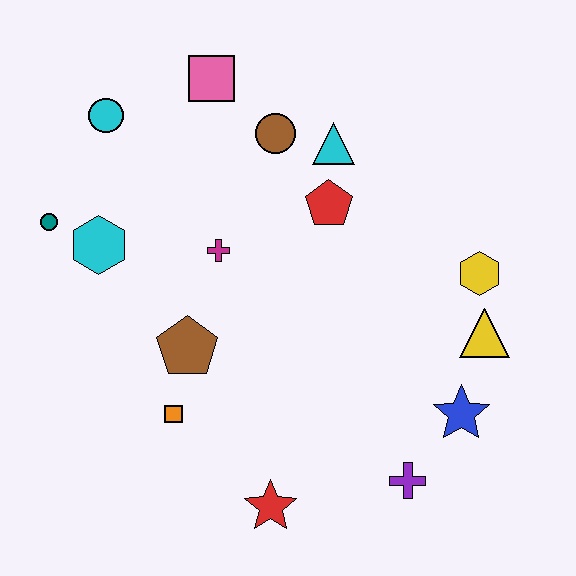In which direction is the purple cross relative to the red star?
The purple cross is to the right of the red star.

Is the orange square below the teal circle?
Yes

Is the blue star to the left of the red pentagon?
No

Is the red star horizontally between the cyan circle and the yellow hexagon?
Yes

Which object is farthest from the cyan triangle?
The red star is farthest from the cyan triangle.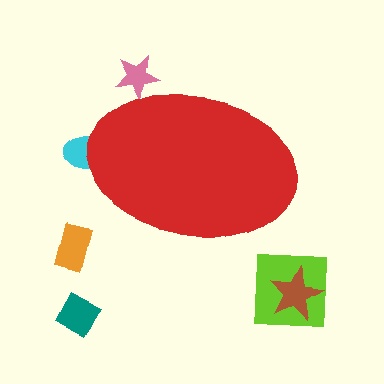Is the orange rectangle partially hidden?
No, the orange rectangle is fully visible.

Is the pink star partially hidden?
Yes, the pink star is partially hidden behind the red ellipse.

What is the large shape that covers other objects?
A red ellipse.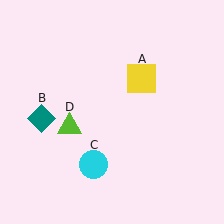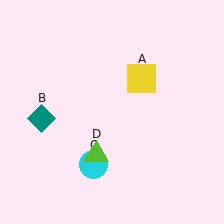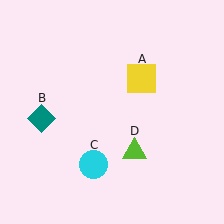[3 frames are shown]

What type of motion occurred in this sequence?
The lime triangle (object D) rotated counterclockwise around the center of the scene.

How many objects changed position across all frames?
1 object changed position: lime triangle (object D).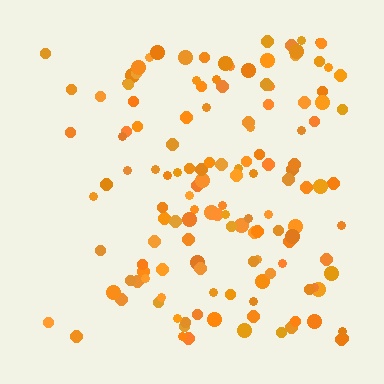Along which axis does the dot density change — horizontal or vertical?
Horizontal.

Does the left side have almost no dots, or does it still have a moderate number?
Still a moderate number, just noticeably fewer than the right.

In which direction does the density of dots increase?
From left to right, with the right side densest.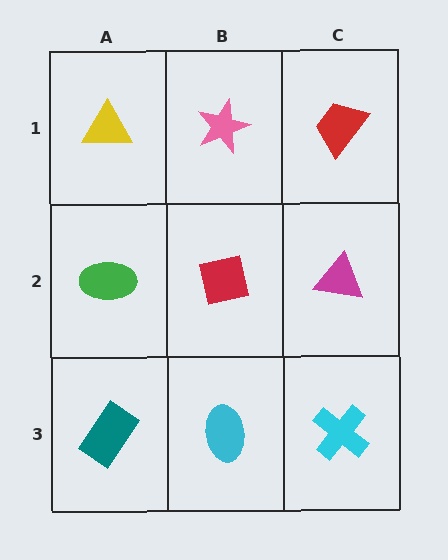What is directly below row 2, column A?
A teal rectangle.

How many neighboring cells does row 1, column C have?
2.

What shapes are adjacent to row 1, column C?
A magenta triangle (row 2, column C), a pink star (row 1, column B).